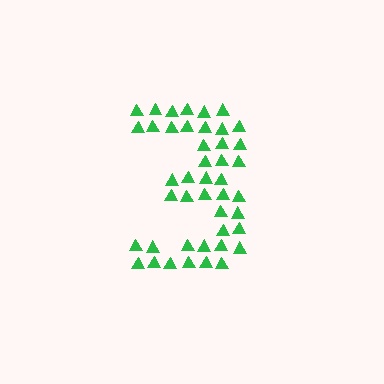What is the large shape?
The large shape is the digit 3.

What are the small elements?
The small elements are triangles.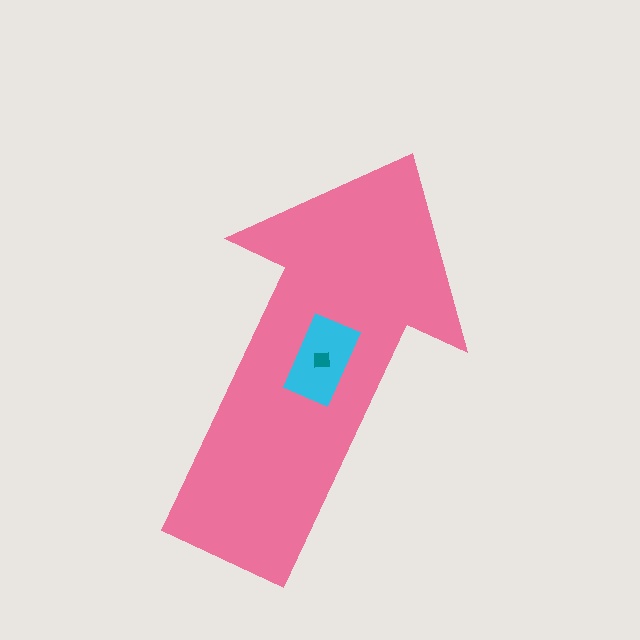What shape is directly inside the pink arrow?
The cyan rectangle.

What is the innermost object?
The teal square.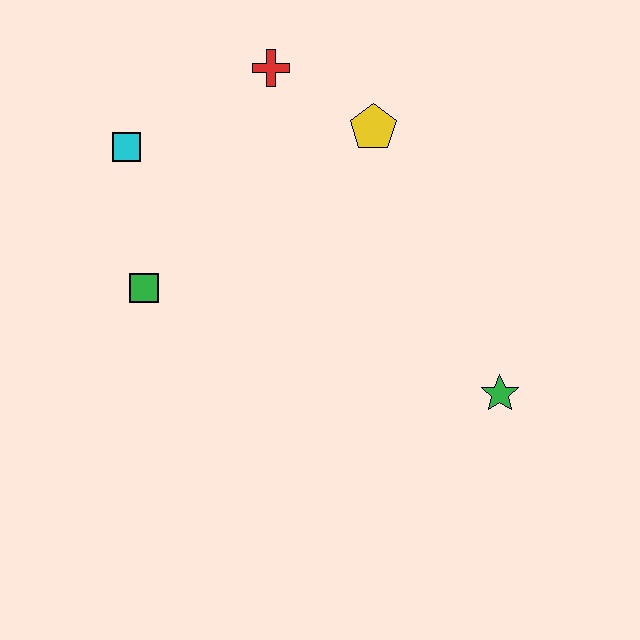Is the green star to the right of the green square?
Yes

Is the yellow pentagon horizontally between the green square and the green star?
Yes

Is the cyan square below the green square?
No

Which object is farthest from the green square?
The green star is farthest from the green square.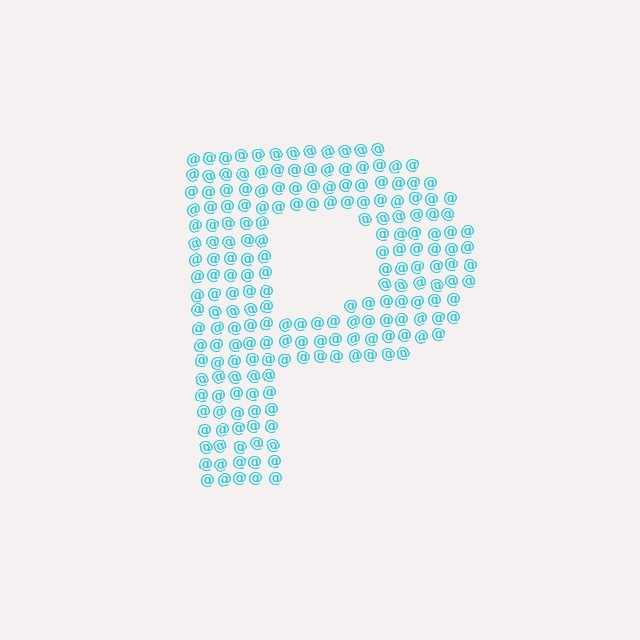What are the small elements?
The small elements are at signs.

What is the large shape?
The large shape is the letter P.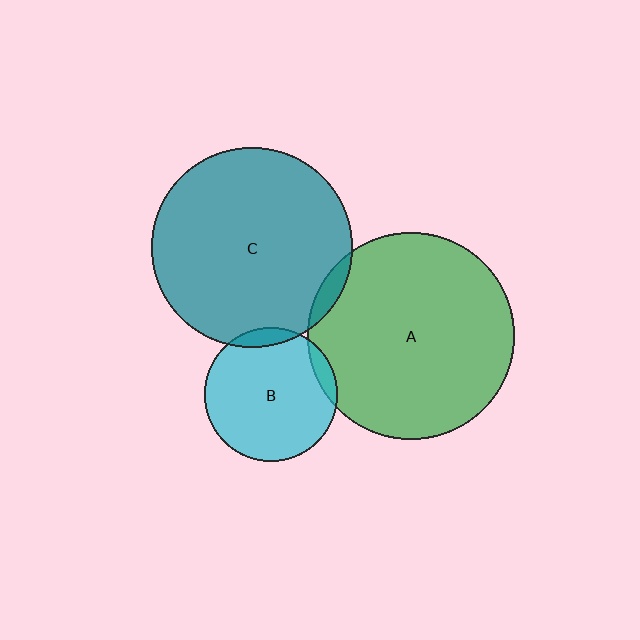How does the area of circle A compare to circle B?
Approximately 2.4 times.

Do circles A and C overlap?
Yes.